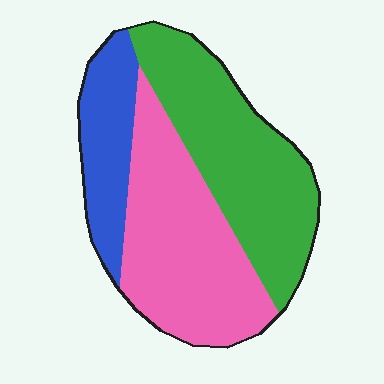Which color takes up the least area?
Blue, at roughly 20%.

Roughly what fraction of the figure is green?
Green covers 41% of the figure.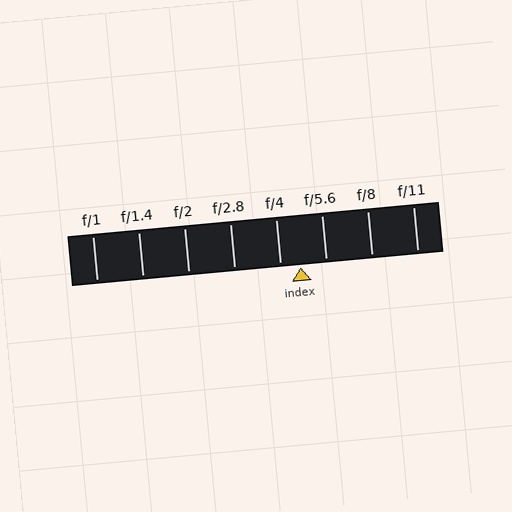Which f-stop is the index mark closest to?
The index mark is closest to f/4.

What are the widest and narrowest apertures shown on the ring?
The widest aperture shown is f/1 and the narrowest is f/11.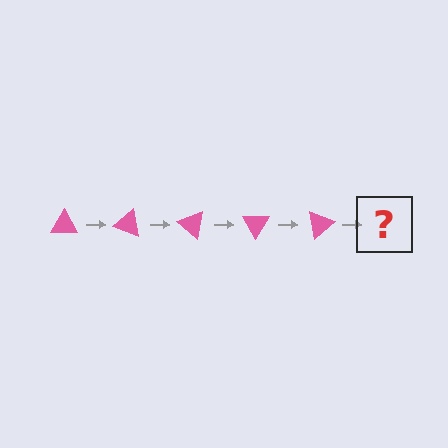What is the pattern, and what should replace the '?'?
The pattern is that the triangle rotates 20 degrees each step. The '?' should be a pink triangle rotated 100 degrees.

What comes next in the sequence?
The next element should be a pink triangle rotated 100 degrees.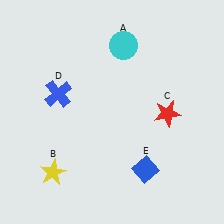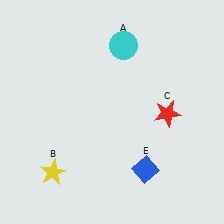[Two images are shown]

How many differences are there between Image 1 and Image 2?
There is 1 difference between the two images.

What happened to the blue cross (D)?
The blue cross (D) was removed in Image 2. It was in the top-left area of Image 1.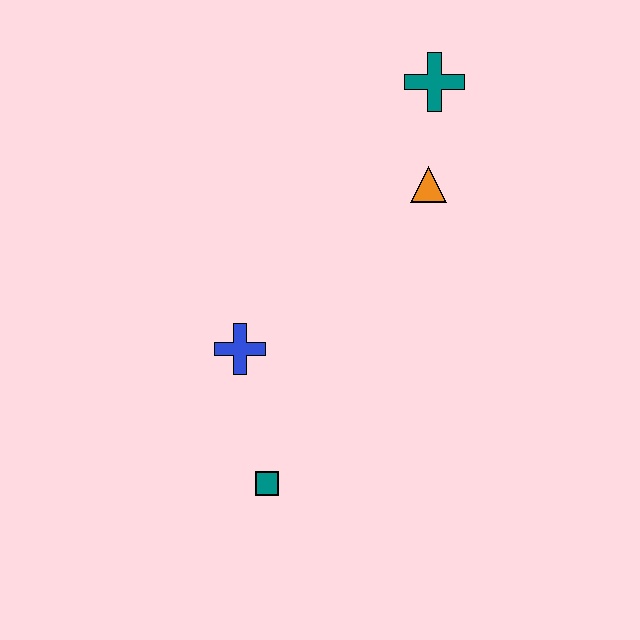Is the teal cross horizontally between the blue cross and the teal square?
No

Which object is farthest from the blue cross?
The teal cross is farthest from the blue cross.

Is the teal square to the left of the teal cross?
Yes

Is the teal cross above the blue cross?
Yes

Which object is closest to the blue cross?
The teal square is closest to the blue cross.